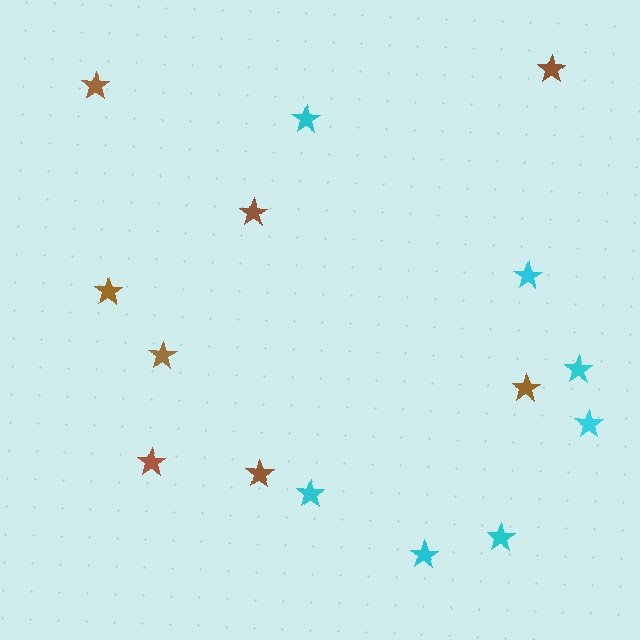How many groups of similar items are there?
There are 2 groups: one group of brown stars (8) and one group of cyan stars (7).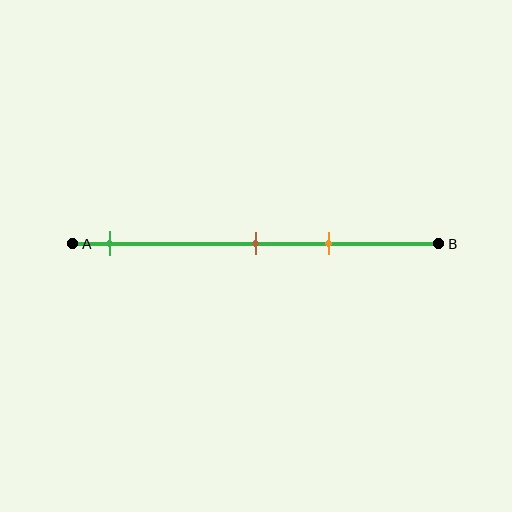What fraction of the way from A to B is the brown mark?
The brown mark is approximately 50% (0.5) of the way from A to B.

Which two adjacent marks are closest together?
The brown and orange marks are the closest adjacent pair.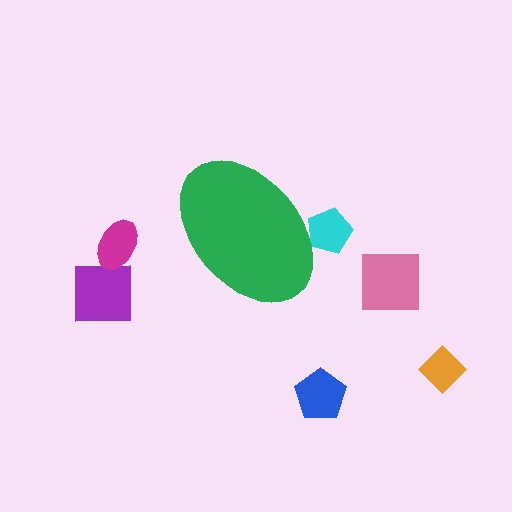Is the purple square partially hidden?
No, the purple square is fully visible.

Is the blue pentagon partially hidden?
No, the blue pentagon is fully visible.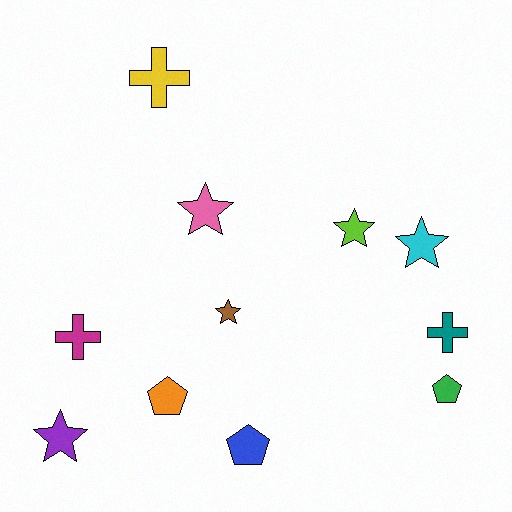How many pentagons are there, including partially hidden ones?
There are 3 pentagons.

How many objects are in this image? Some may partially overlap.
There are 11 objects.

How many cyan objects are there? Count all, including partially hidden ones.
There is 1 cyan object.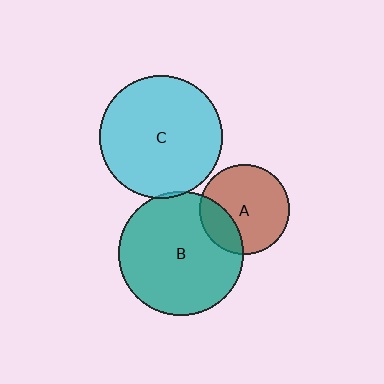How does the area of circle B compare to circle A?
Approximately 1.9 times.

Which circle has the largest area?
Circle B (teal).